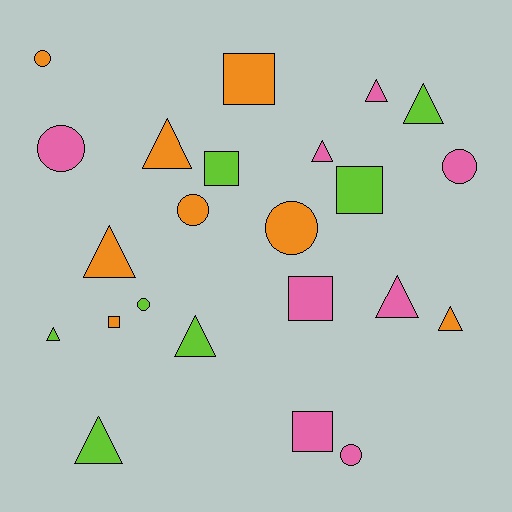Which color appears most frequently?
Orange, with 8 objects.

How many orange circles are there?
There are 3 orange circles.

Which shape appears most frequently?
Triangle, with 10 objects.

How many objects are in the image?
There are 23 objects.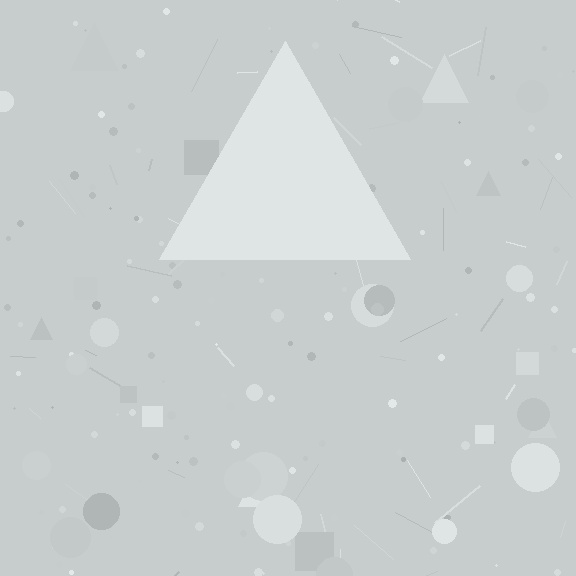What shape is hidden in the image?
A triangle is hidden in the image.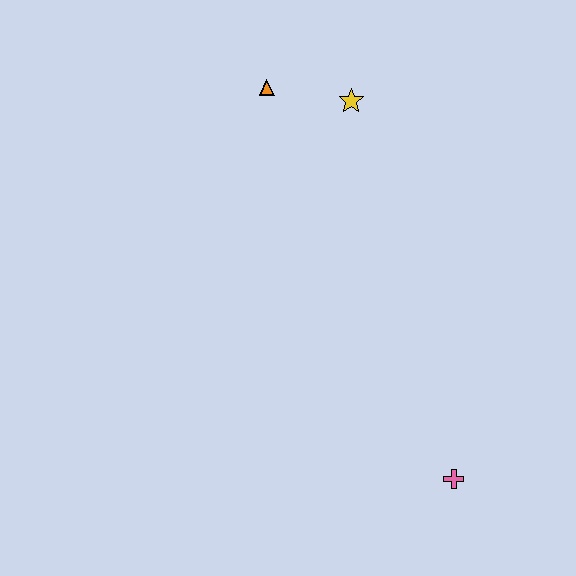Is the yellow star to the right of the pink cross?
No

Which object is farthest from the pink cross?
The orange triangle is farthest from the pink cross.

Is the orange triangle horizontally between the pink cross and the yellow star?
No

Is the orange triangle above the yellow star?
Yes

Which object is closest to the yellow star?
The orange triangle is closest to the yellow star.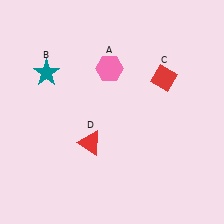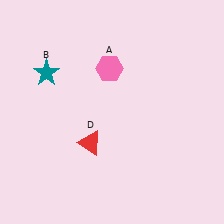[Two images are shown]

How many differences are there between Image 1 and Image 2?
There is 1 difference between the two images.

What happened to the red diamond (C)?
The red diamond (C) was removed in Image 2. It was in the top-right area of Image 1.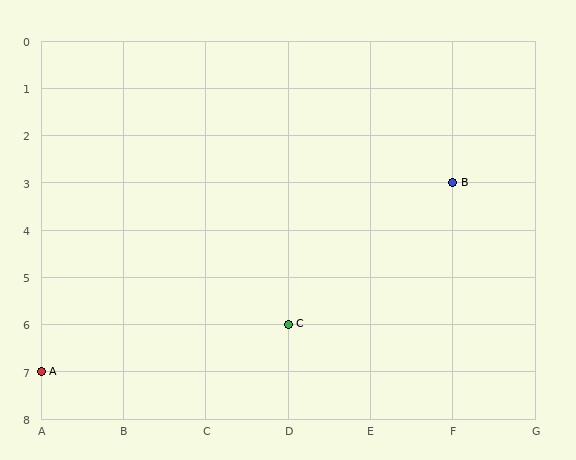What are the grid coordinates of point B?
Point B is at grid coordinates (F, 3).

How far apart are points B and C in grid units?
Points B and C are 2 columns and 3 rows apart (about 3.6 grid units diagonally).